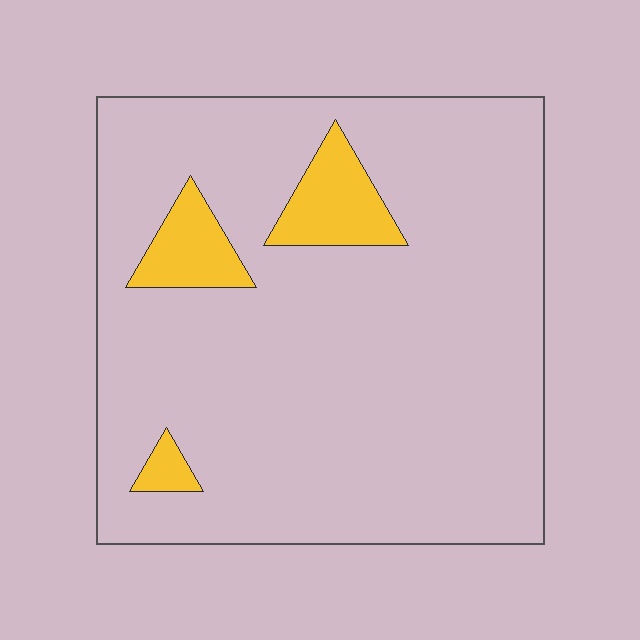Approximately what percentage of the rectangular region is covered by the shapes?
Approximately 10%.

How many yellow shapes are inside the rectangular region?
3.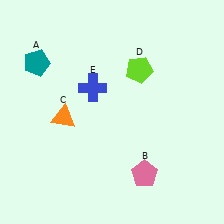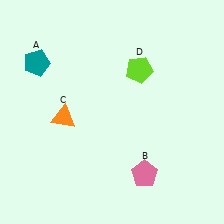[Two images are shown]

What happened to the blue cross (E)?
The blue cross (E) was removed in Image 2. It was in the top-left area of Image 1.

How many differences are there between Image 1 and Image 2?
There is 1 difference between the two images.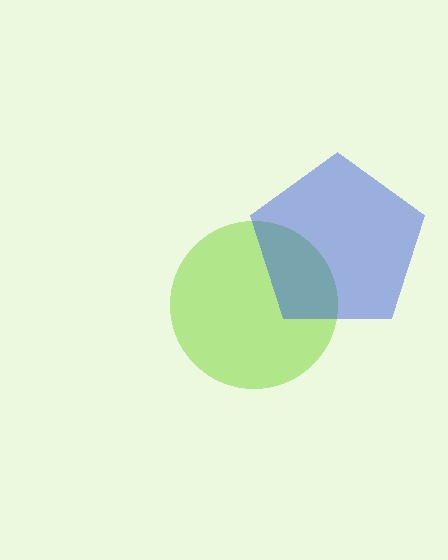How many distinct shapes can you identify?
There are 2 distinct shapes: a lime circle, a blue pentagon.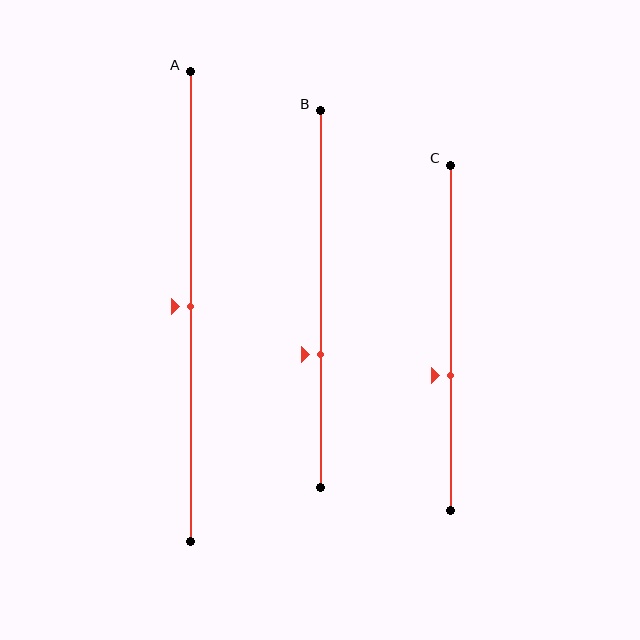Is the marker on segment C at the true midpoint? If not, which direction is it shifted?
No, the marker on segment C is shifted downward by about 11% of the segment length.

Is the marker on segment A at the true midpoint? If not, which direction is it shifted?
Yes, the marker on segment A is at the true midpoint.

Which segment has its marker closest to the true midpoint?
Segment A has its marker closest to the true midpoint.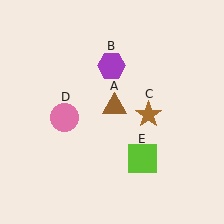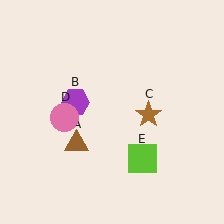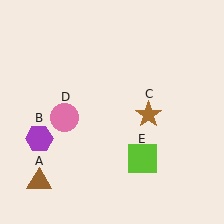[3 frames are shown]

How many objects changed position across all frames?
2 objects changed position: brown triangle (object A), purple hexagon (object B).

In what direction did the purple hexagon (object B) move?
The purple hexagon (object B) moved down and to the left.